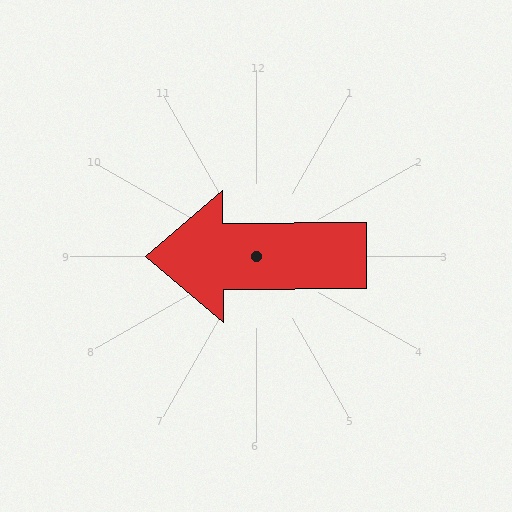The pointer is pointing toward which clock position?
Roughly 9 o'clock.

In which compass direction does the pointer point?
West.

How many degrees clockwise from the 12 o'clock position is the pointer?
Approximately 270 degrees.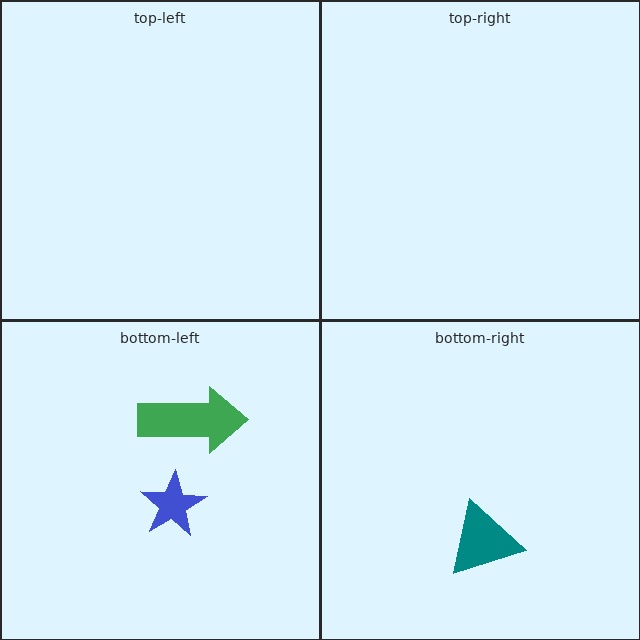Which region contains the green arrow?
The bottom-left region.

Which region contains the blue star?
The bottom-left region.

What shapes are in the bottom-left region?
The blue star, the green arrow.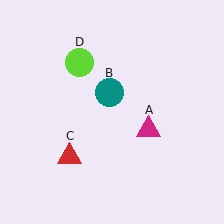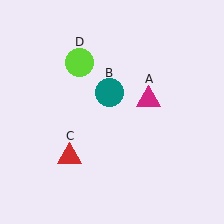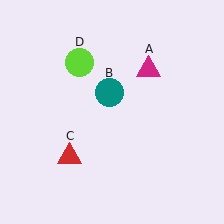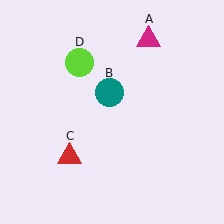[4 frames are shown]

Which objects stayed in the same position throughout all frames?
Teal circle (object B) and red triangle (object C) and lime circle (object D) remained stationary.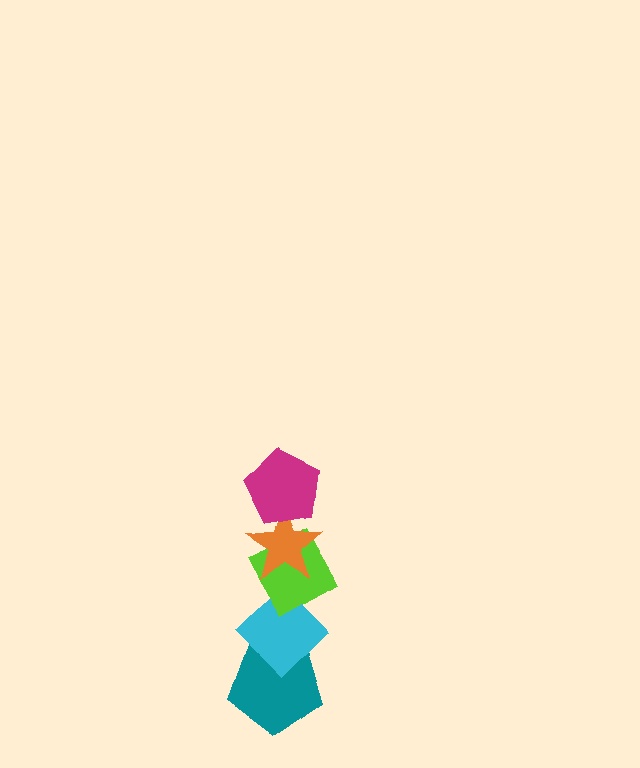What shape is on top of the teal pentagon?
The cyan diamond is on top of the teal pentagon.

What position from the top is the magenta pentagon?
The magenta pentagon is 1st from the top.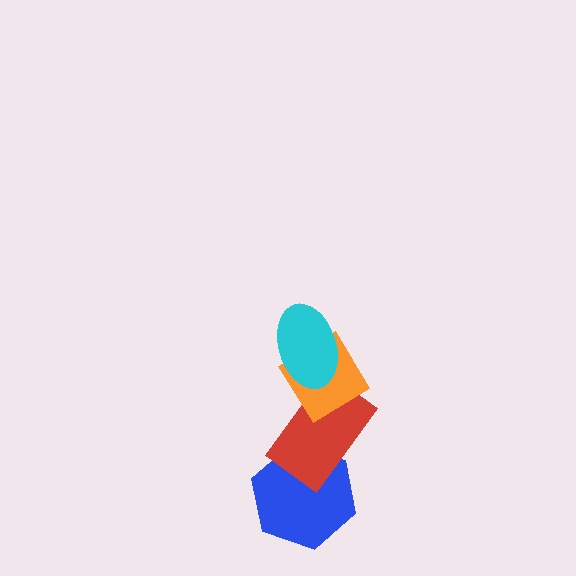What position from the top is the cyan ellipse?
The cyan ellipse is 1st from the top.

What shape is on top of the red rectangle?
The orange diamond is on top of the red rectangle.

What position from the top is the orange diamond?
The orange diamond is 2nd from the top.